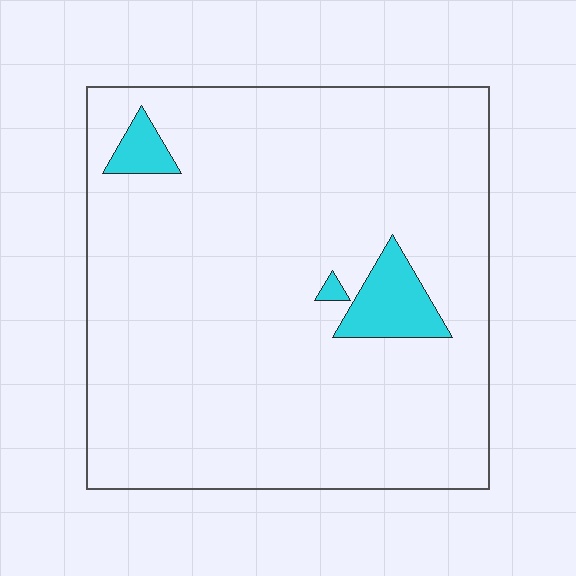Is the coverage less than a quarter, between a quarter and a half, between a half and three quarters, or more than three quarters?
Less than a quarter.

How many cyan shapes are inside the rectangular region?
3.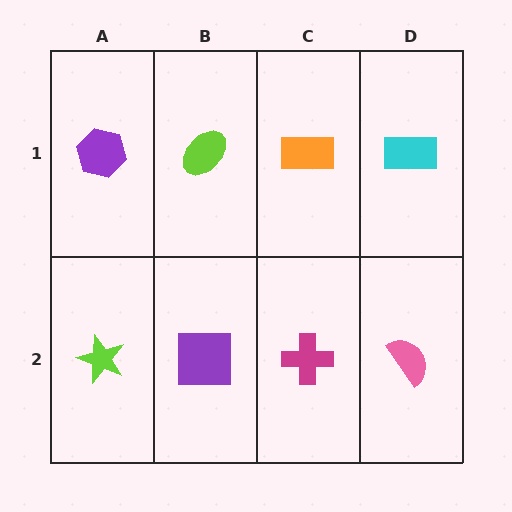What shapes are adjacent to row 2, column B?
A lime ellipse (row 1, column B), a lime star (row 2, column A), a magenta cross (row 2, column C).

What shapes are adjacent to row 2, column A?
A purple hexagon (row 1, column A), a purple square (row 2, column B).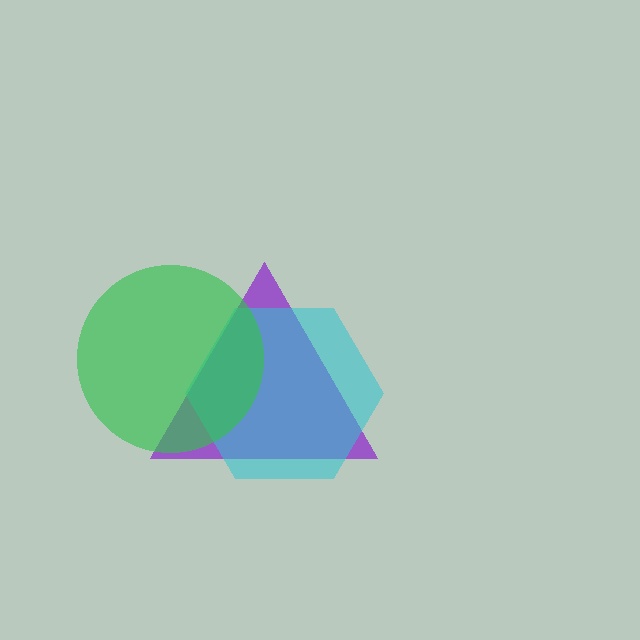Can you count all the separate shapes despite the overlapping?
Yes, there are 3 separate shapes.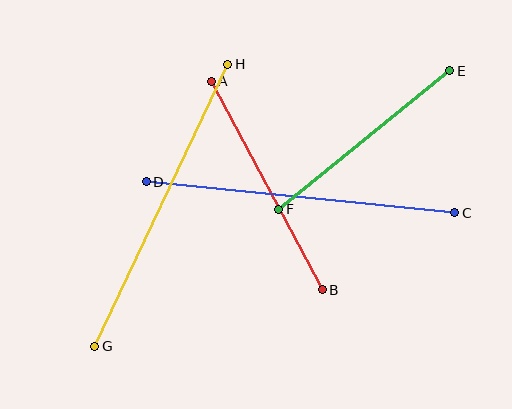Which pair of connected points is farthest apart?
Points G and H are farthest apart.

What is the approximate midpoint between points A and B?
The midpoint is at approximately (267, 185) pixels.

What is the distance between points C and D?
The distance is approximately 310 pixels.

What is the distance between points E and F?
The distance is approximately 220 pixels.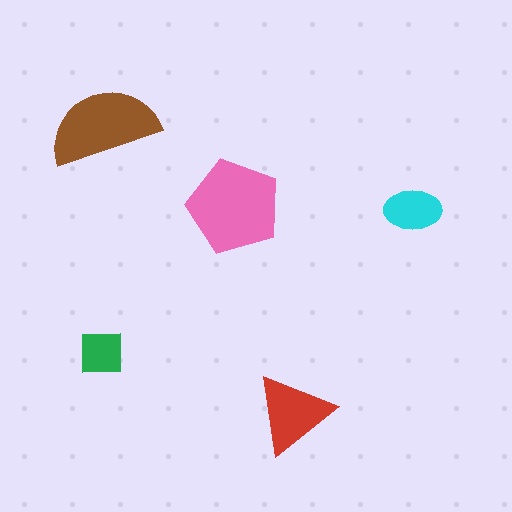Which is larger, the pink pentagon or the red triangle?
The pink pentagon.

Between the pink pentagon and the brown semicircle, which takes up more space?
The pink pentagon.